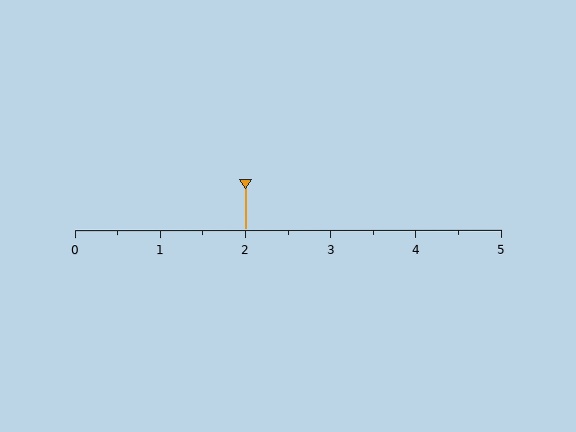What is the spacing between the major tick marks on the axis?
The major ticks are spaced 1 apart.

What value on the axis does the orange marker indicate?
The marker indicates approximately 2.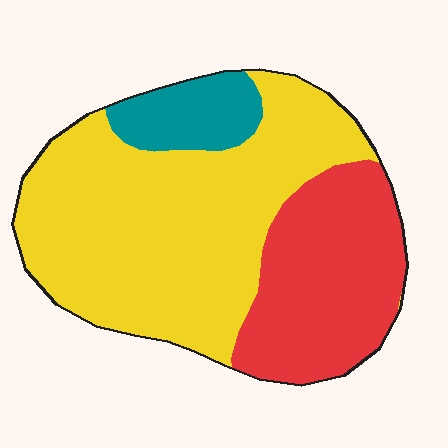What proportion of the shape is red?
Red covers 30% of the shape.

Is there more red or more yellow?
Yellow.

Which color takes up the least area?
Teal, at roughly 10%.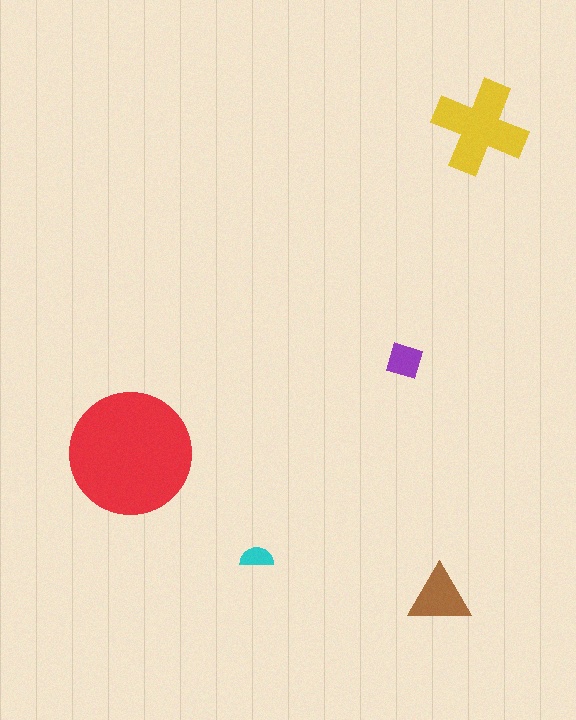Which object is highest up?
The yellow cross is topmost.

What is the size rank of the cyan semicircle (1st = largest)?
5th.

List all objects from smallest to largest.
The cyan semicircle, the purple square, the brown triangle, the yellow cross, the red circle.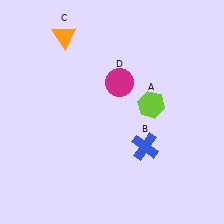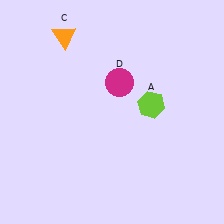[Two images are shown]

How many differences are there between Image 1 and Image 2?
There is 1 difference between the two images.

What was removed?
The blue cross (B) was removed in Image 2.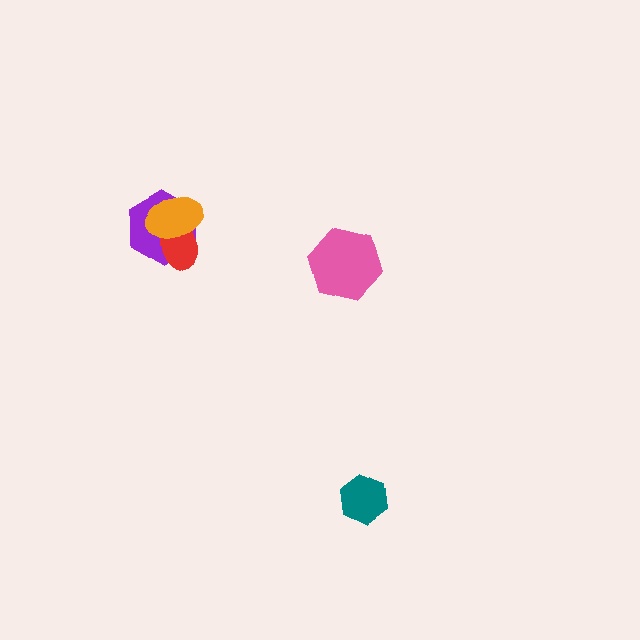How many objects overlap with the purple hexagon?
2 objects overlap with the purple hexagon.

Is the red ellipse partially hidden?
Yes, it is partially covered by another shape.